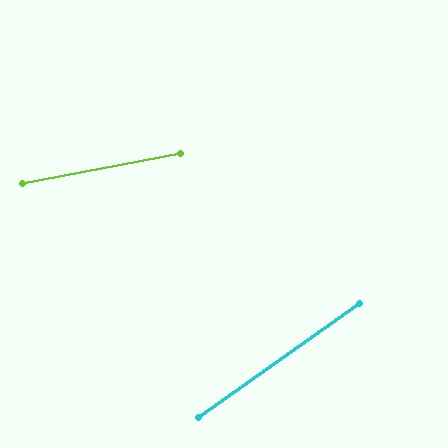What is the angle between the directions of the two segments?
Approximately 25 degrees.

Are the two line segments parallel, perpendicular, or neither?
Neither parallel nor perpendicular — they differ by about 25°.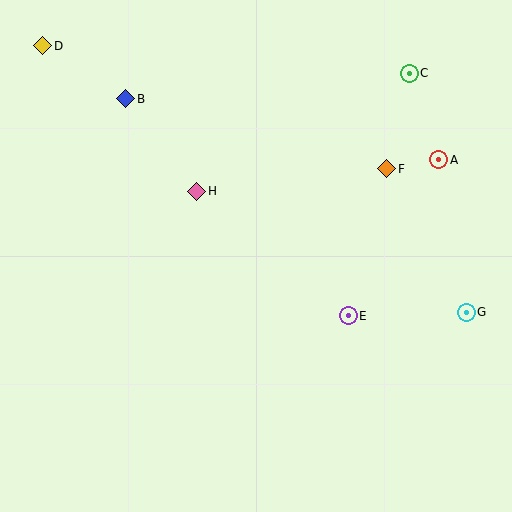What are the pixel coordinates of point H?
Point H is at (197, 191).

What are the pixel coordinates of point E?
Point E is at (348, 316).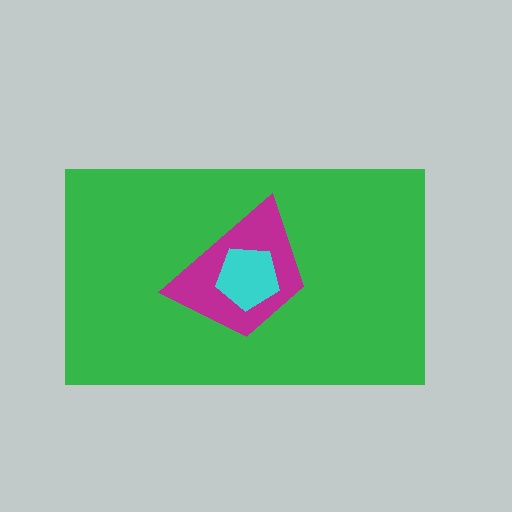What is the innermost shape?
The cyan pentagon.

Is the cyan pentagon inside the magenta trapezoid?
Yes.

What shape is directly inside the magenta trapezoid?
The cyan pentagon.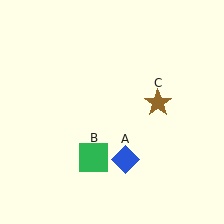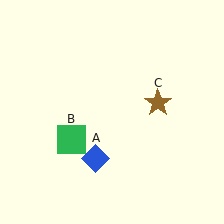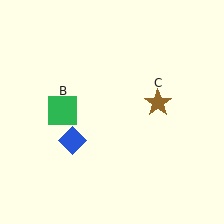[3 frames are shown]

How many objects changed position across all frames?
2 objects changed position: blue diamond (object A), green square (object B).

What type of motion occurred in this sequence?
The blue diamond (object A), green square (object B) rotated clockwise around the center of the scene.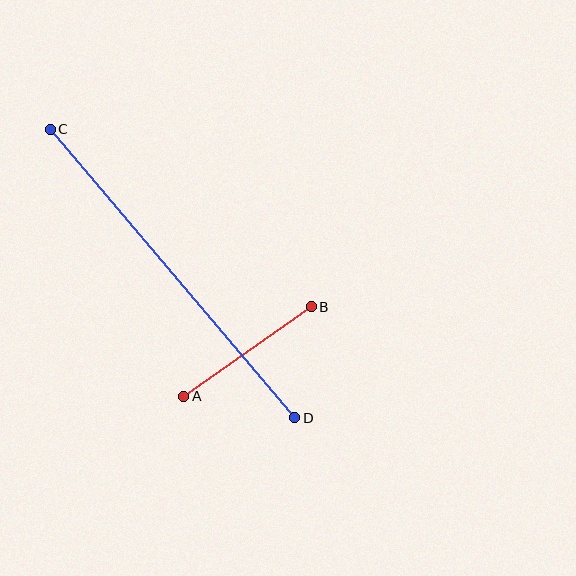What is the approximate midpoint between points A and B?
The midpoint is at approximately (247, 352) pixels.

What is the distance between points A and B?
The distance is approximately 156 pixels.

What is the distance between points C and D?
The distance is approximately 378 pixels.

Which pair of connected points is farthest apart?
Points C and D are farthest apart.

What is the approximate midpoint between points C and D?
The midpoint is at approximately (172, 274) pixels.